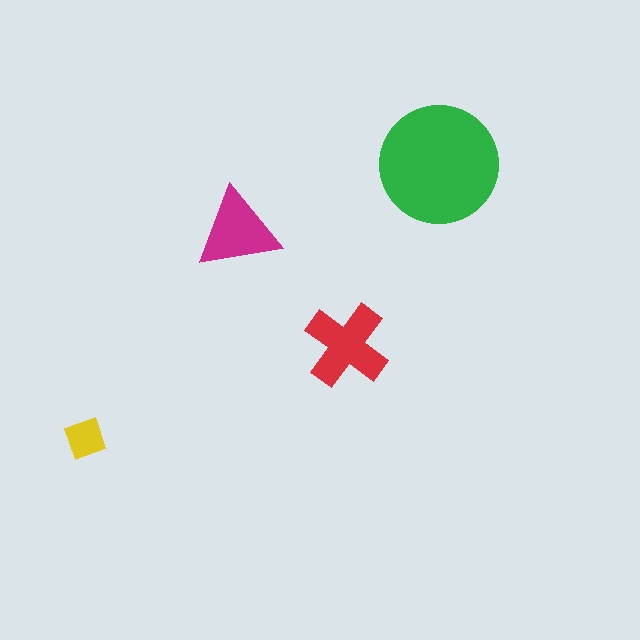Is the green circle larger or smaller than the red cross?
Larger.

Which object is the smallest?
The yellow diamond.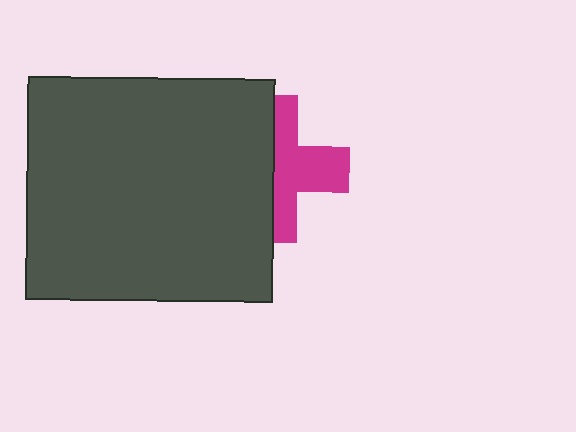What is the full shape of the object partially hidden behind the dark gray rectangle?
The partially hidden object is a magenta cross.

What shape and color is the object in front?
The object in front is a dark gray rectangle.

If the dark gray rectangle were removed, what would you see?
You would see the complete magenta cross.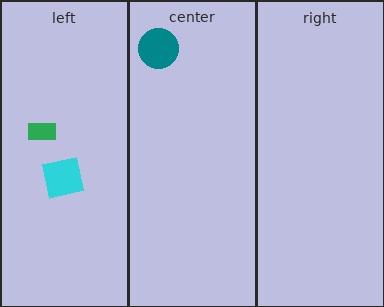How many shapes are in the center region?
1.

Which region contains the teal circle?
The center region.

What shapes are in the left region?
The cyan square, the green rectangle.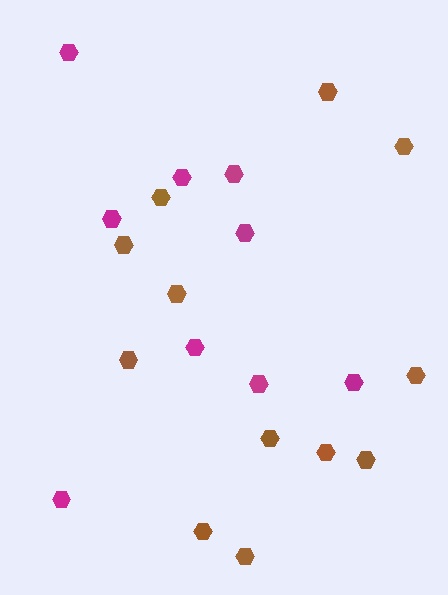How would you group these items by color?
There are 2 groups: one group of magenta hexagons (9) and one group of brown hexagons (12).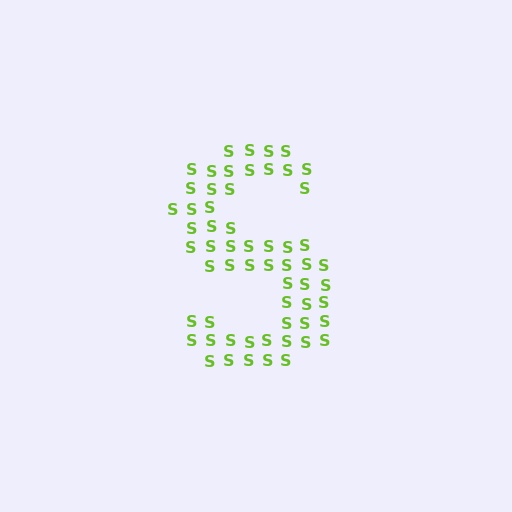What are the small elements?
The small elements are letter S's.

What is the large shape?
The large shape is the letter S.